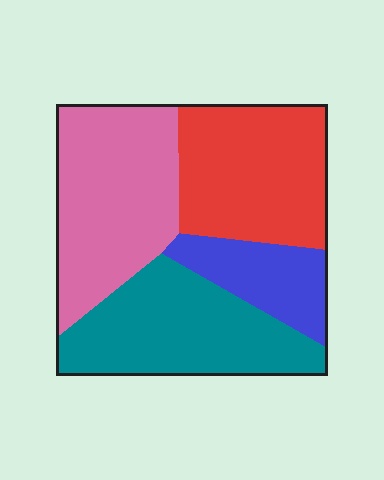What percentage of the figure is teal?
Teal covers around 30% of the figure.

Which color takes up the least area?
Blue, at roughly 15%.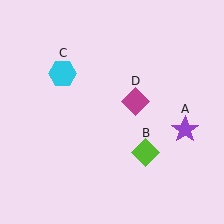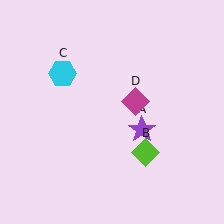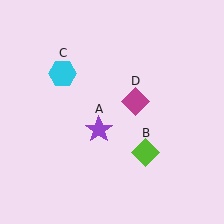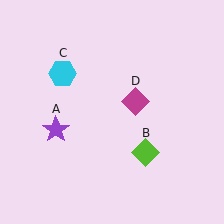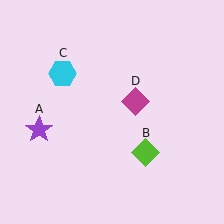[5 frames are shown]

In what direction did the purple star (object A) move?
The purple star (object A) moved left.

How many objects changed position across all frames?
1 object changed position: purple star (object A).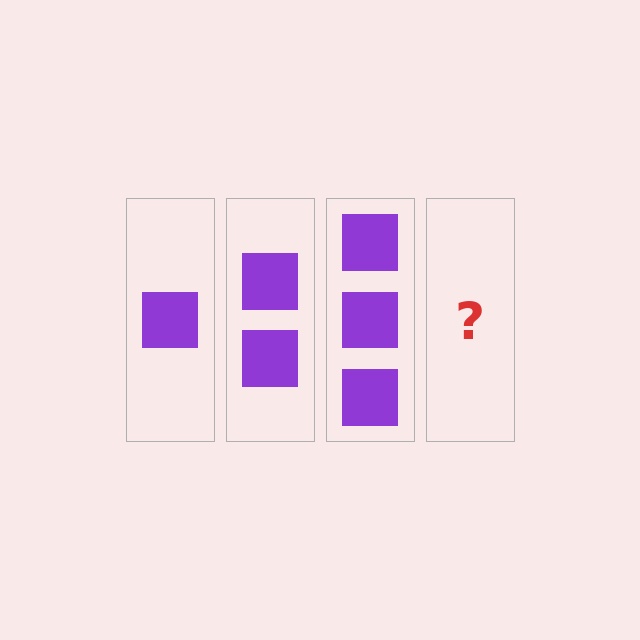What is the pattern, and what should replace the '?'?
The pattern is that each step adds one more square. The '?' should be 4 squares.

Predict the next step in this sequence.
The next step is 4 squares.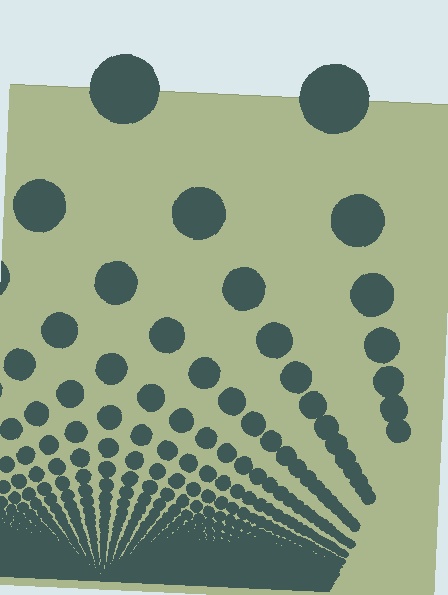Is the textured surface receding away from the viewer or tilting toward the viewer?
The surface appears to tilt toward the viewer. Texture elements get larger and sparser toward the top.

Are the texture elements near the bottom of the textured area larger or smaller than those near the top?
Smaller. The gradient is inverted — elements near the bottom are smaller and denser.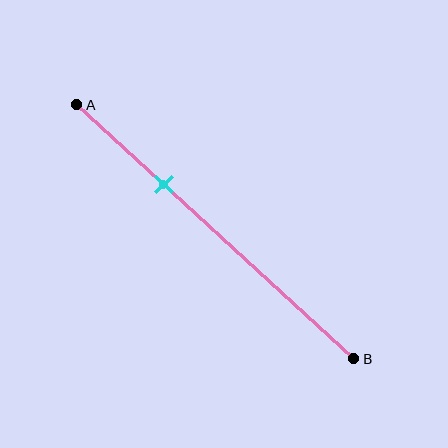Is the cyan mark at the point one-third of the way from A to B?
Yes, the mark is approximately at the one-third point.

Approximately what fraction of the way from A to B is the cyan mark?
The cyan mark is approximately 30% of the way from A to B.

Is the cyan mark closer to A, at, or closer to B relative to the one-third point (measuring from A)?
The cyan mark is approximately at the one-third point of segment AB.